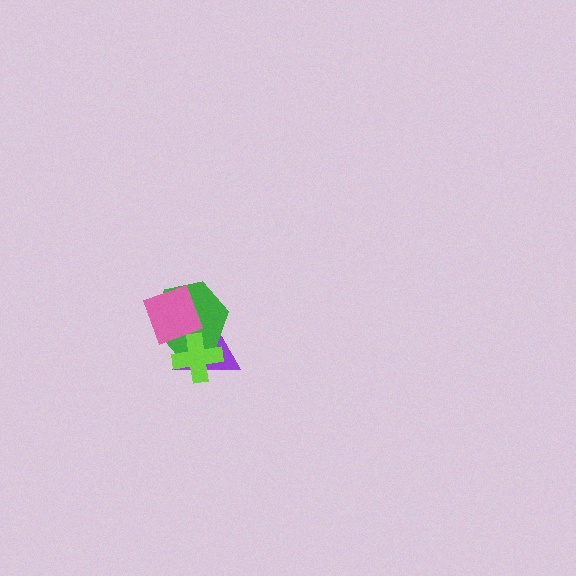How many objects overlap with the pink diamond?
3 objects overlap with the pink diamond.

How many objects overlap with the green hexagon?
3 objects overlap with the green hexagon.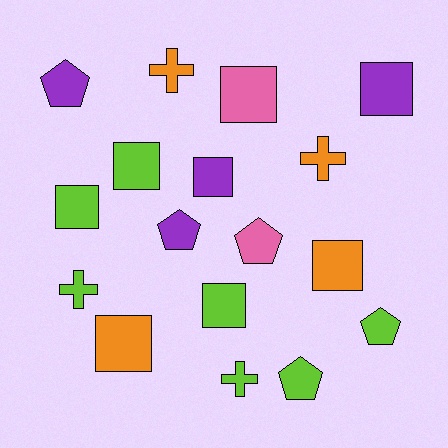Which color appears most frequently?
Lime, with 7 objects.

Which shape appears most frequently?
Square, with 8 objects.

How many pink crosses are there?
There are no pink crosses.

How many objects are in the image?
There are 17 objects.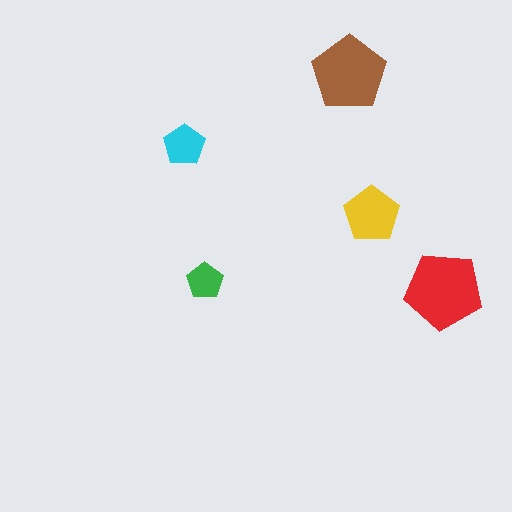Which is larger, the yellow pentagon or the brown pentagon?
The brown one.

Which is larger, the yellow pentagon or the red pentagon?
The red one.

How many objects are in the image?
There are 5 objects in the image.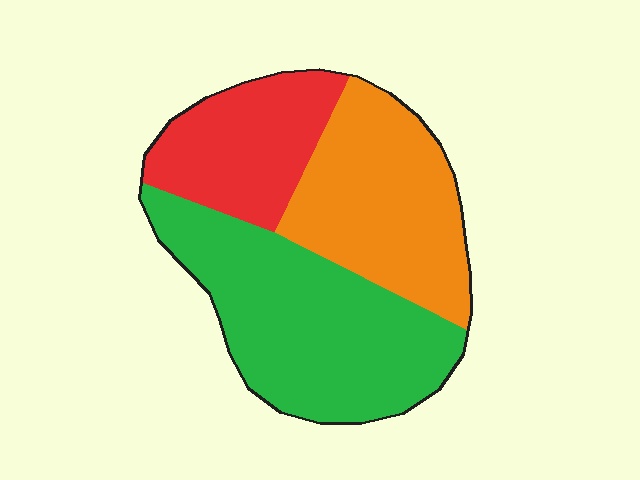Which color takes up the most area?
Green, at roughly 45%.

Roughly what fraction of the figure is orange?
Orange takes up about one third (1/3) of the figure.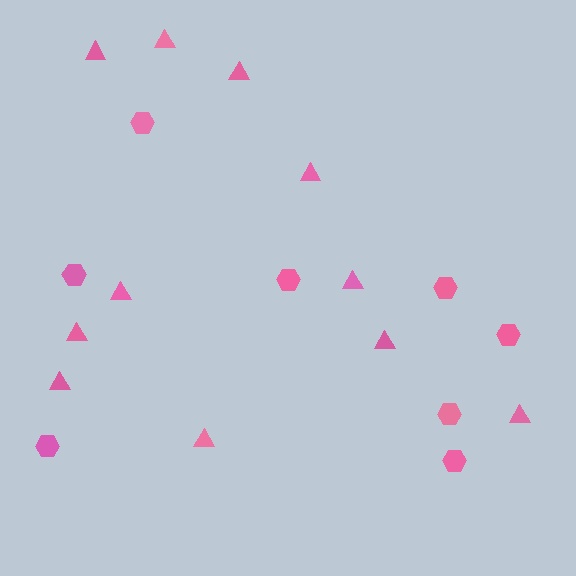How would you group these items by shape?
There are 2 groups: one group of hexagons (8) and one group of triangles (11).